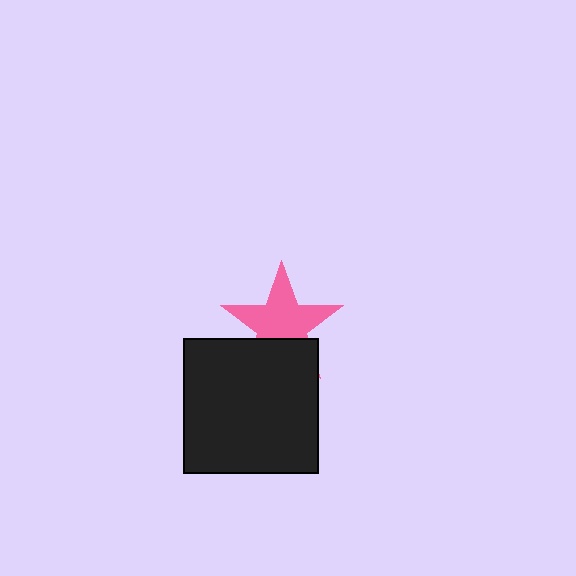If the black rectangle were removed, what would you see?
You would see the complete pink star.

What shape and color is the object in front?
The object in front is a black rectangle.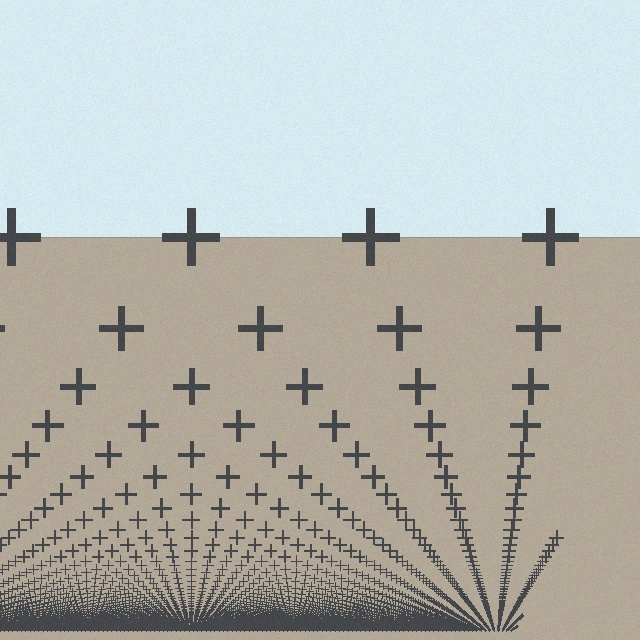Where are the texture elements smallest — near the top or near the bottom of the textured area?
Near the bottom.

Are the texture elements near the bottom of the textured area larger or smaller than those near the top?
Smaller. The gradient is inverted — elements near the bottom are smaller and denser.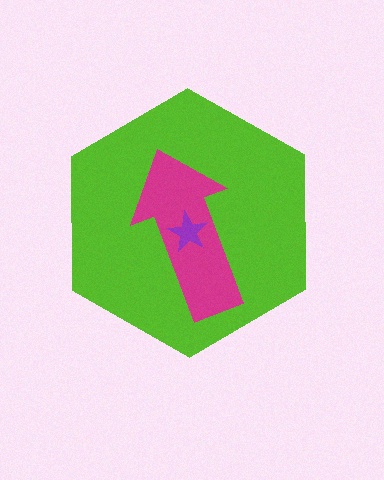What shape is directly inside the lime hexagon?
The magenta arrow.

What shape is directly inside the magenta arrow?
The purple star.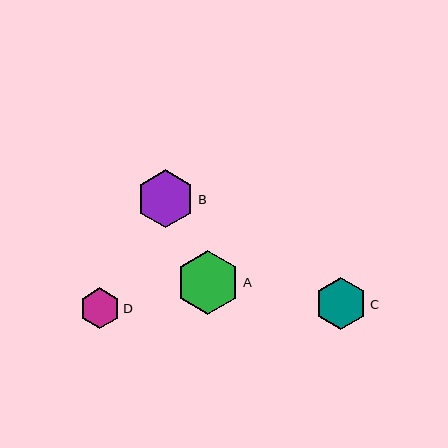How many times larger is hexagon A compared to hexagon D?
Hexagon A is approximately 1.6 times the size of hexagon D.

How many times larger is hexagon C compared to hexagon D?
Hexagon C is approximately 1.3 times the size of hexagon D.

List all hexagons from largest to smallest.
From largest to smallest: A, B, C, D.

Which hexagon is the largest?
Hexagon A is the largest with a size of approximately 64 pixels.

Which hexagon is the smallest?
Hexagon D is the smallest with a size of approximately 41 pixels.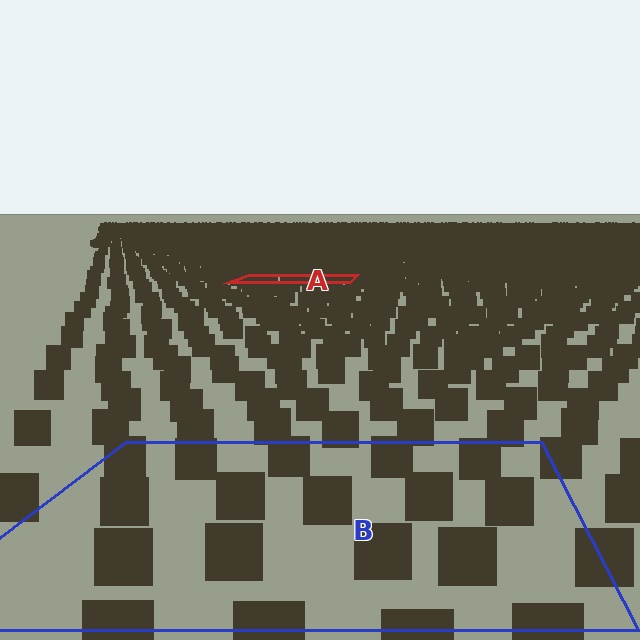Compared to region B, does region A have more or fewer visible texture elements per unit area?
Region A has more texture elements per unit area — they are packed more densely because it is farther away.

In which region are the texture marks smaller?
The texture marks are smaller in region A, because it is farther away.